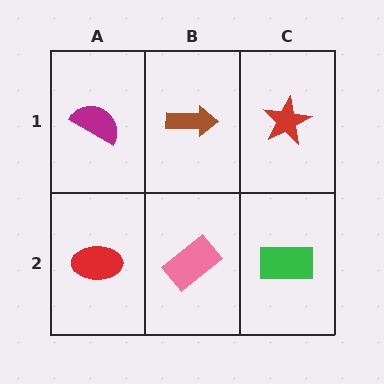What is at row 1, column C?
A red star.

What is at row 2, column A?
A red ellipse.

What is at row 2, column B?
A pink rectangle.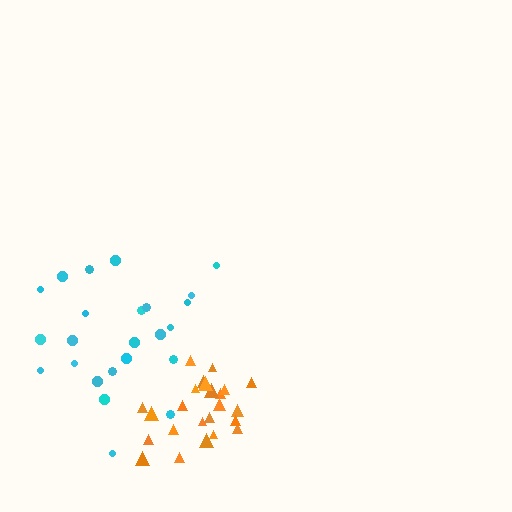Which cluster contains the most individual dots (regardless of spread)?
Cyan (24).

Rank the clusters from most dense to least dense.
orange, cyan.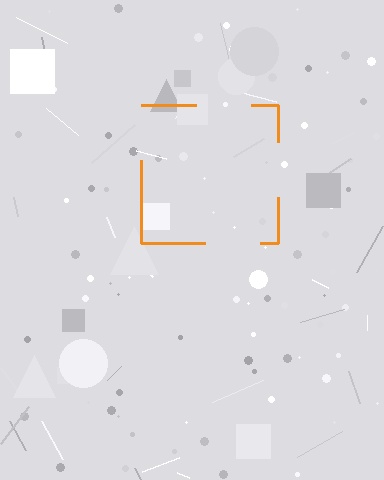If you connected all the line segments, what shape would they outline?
They would outline a square.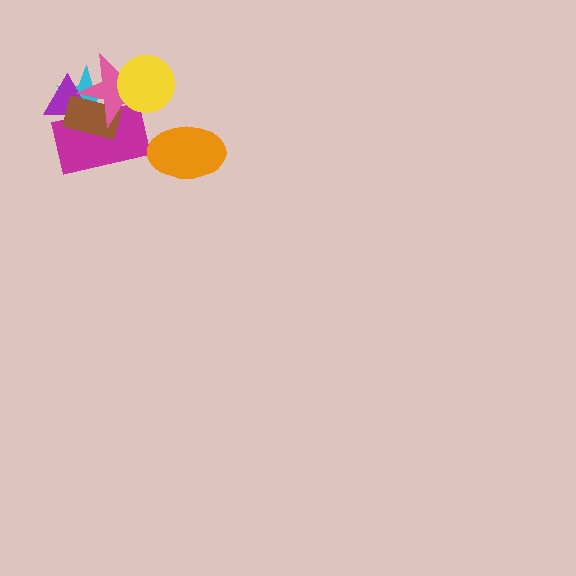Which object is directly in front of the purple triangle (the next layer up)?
The magenta rectangle is directly in front of the purple triangle.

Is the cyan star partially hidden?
Yes, it is partially covered by another shape.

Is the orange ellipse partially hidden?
No, no other shape covers it.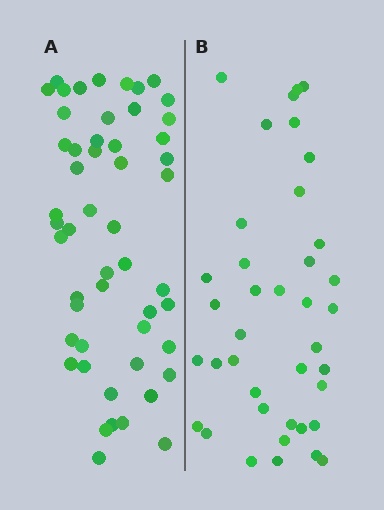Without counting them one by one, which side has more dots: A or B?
Region A (the left region) has more dots.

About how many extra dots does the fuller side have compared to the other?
Region A has approximately 15 more dots than region B.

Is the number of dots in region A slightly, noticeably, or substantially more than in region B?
Region A has noticeably more, but not dramatically so. The ratio is roughly 1.3 to 1.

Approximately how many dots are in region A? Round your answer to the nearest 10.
About 50 dots. (The exact count is 52, which rounds to 50.)